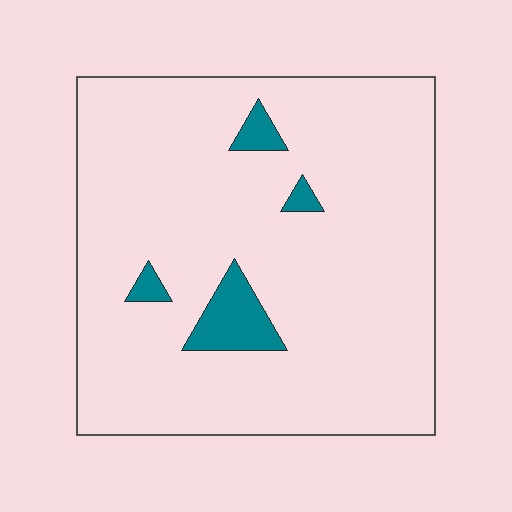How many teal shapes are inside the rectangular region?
4.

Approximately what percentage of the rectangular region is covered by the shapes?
Approximately 5%.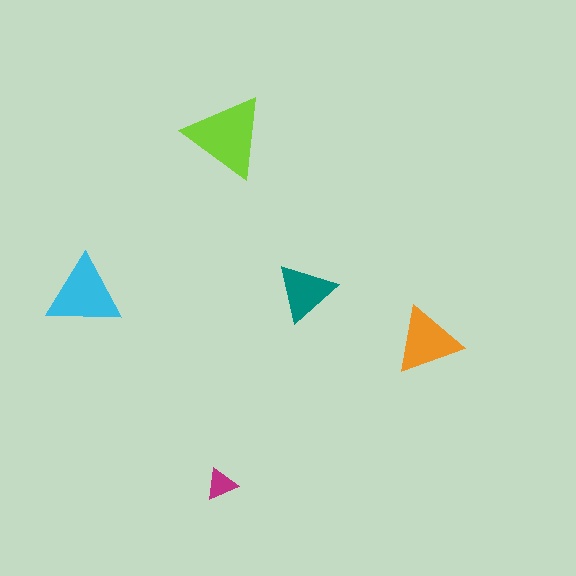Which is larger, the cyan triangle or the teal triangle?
The cyan one.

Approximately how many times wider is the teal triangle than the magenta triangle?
About 2 times wider.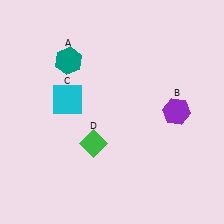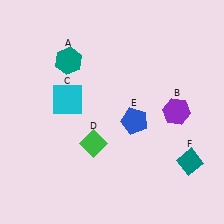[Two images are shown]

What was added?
A blue pentagon (E), a teal diamond (F) were added in Image 2.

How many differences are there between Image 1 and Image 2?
There are 2 differences between the two images.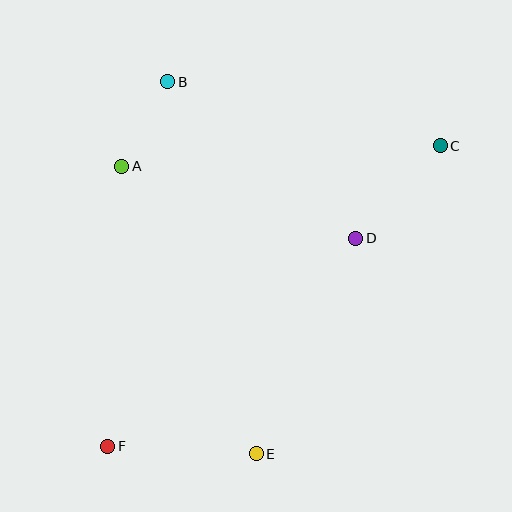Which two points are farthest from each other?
Points C and F are farthest from each other.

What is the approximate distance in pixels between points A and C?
The distance between A and C is approximately 319 pixels.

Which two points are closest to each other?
Points A and B are closest to each other.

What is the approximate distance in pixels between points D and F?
The distance between D and F is approximately 324 pixels.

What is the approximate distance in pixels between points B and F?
The distance between B and F is approximately 369 pixels.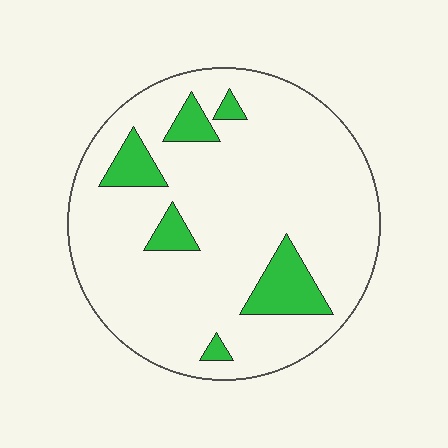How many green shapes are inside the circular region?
6.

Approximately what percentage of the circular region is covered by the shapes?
Approximately 15%.